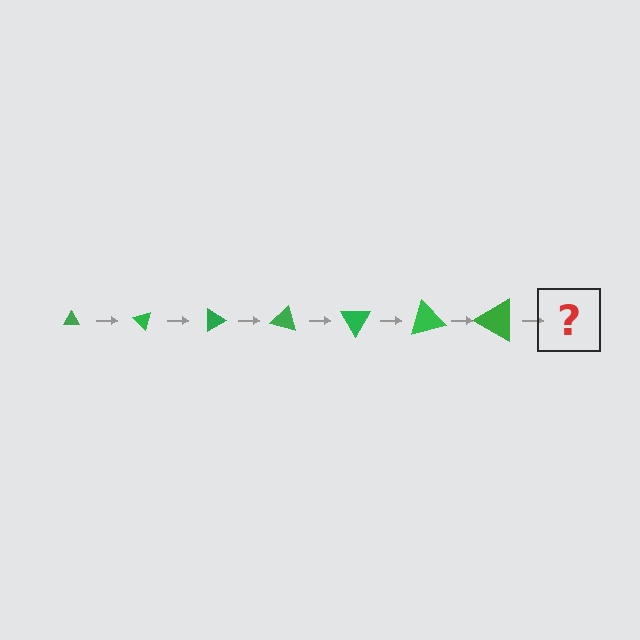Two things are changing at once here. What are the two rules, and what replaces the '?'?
The two rules are that the triangle grows larger each step and it rotates 45 degrees each step. The '?' should be a triangle, larger than the previous one and rotated 315 degrees from the start.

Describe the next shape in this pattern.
It should be a triangle, larger than the previous one and rotated 315 degrees from the start.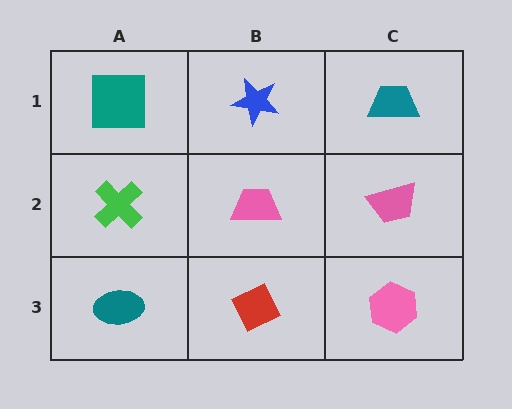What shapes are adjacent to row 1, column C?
A pink trapezoid (row 2, column C), a blue star (row 1, column B).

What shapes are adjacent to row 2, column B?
A blue star (row 1, column B), a red diamond (row 3, column B), a green cross (row 2, column A), a pink trapezoid (row 2, column C).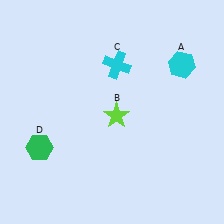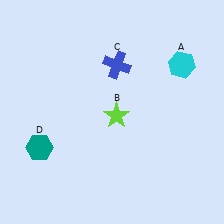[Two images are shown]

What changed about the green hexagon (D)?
In Image 1, D is green. In Image 2, it changed to teal.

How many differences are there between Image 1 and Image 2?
There are 2 differences between the two images.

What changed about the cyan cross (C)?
In Image 1, C is cyan. In Image 2, it changed to blue.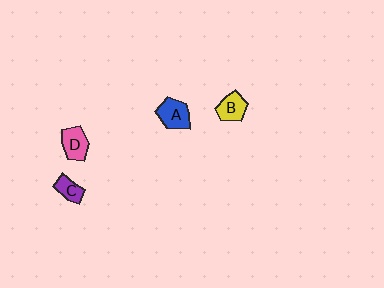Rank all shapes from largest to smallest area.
From largest to smallest: A (blue), D (pink), B (yellow), C (purple).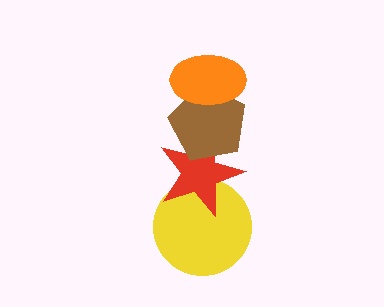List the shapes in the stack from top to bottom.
From top to bottom: the orange ellipse, the brown pentagon, the red star, the yellow circle.